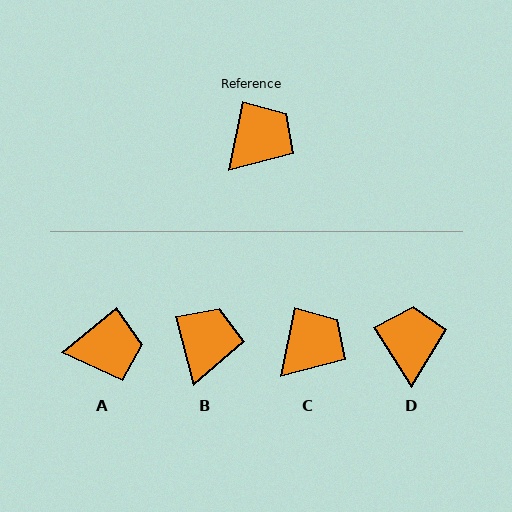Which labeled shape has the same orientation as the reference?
C.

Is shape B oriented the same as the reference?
No, it is off by about 26 degrees.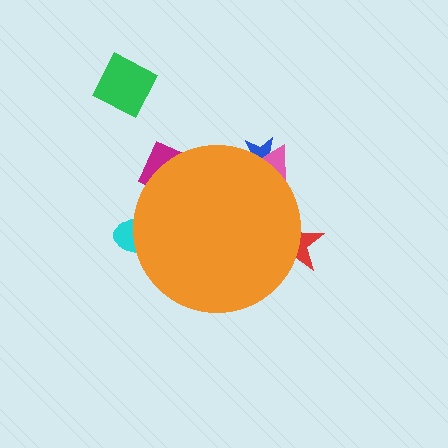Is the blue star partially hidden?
Yes, the blue star is partially hidden behind the orange circle.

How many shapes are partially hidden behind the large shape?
5 shapes are partially hidden.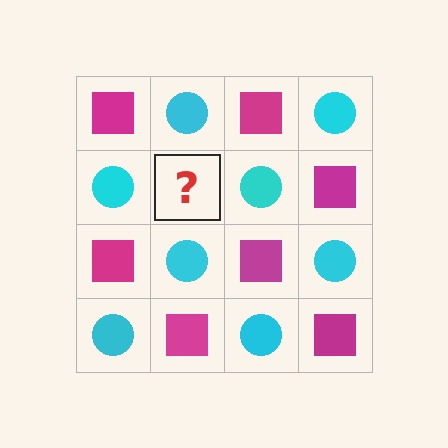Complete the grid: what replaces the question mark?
The question mark should be replaced with a magenta square.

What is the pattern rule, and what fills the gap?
The rule is that it alternates magenta square and cyan circle in a checkerboard pattern. The gap should be filled with a magenta square.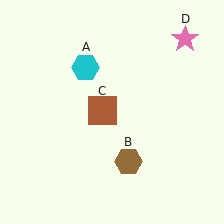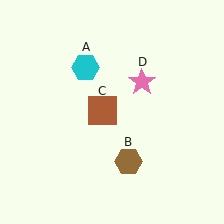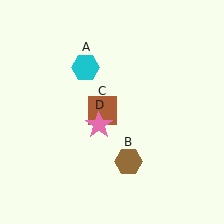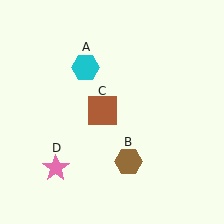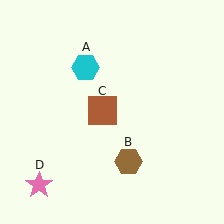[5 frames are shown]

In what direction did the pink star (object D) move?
The pink star (object D) moved down and to the left.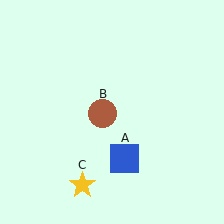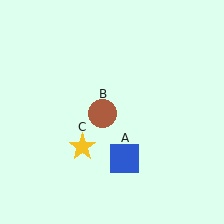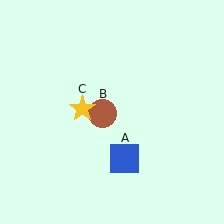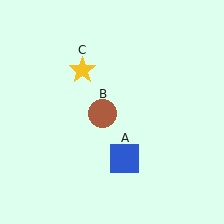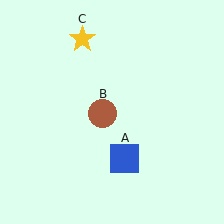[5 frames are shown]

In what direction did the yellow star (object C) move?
The yellow star (object C) moved up.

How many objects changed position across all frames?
1 object changed position: yellow star (object C).